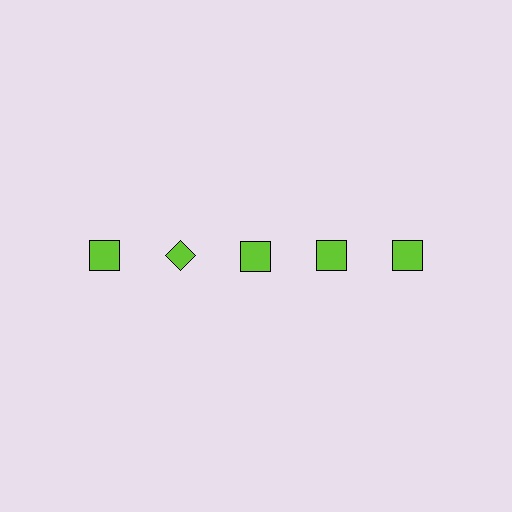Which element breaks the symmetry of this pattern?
The lime diamond in the top row, second from left column breaks the symmetry. All other shapes are lime squares.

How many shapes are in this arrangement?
There are 5 shapes arranged in a grid pattern.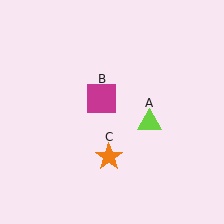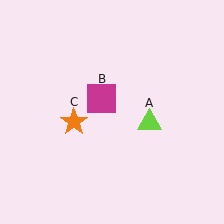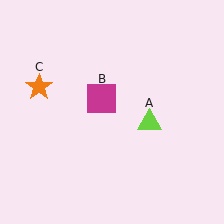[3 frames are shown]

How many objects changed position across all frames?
1 object changed position: orange star (object C).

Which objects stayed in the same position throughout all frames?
Lime triangle (object A) and magenta square (object B) remained stationary.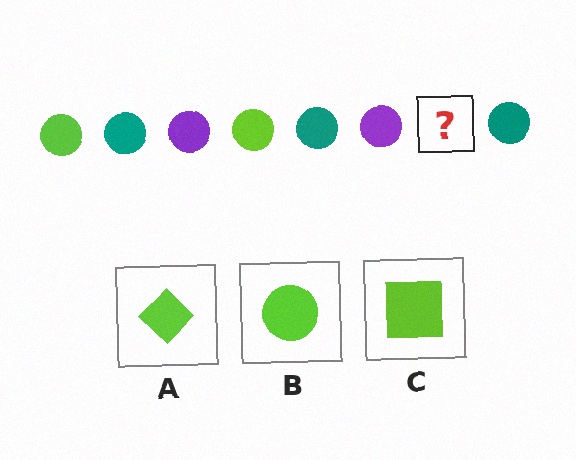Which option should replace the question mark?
Option B.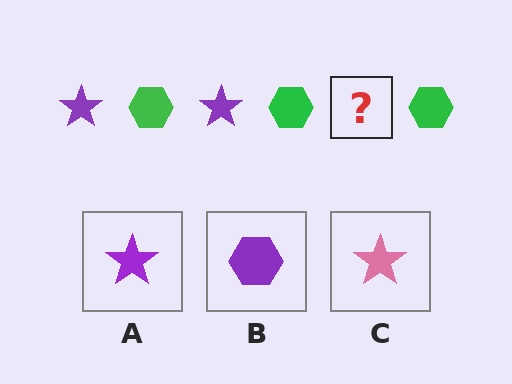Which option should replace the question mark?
Option A.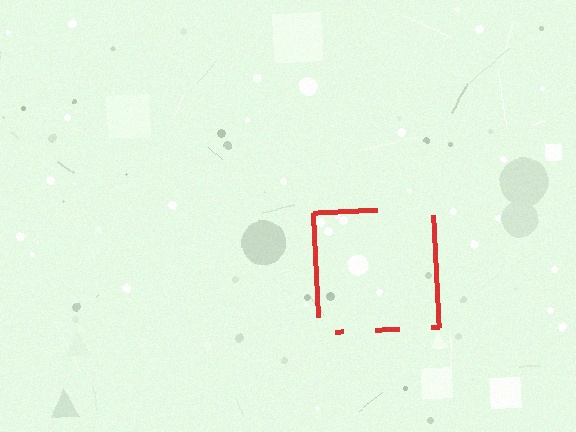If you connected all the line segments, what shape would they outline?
They would outline a square.